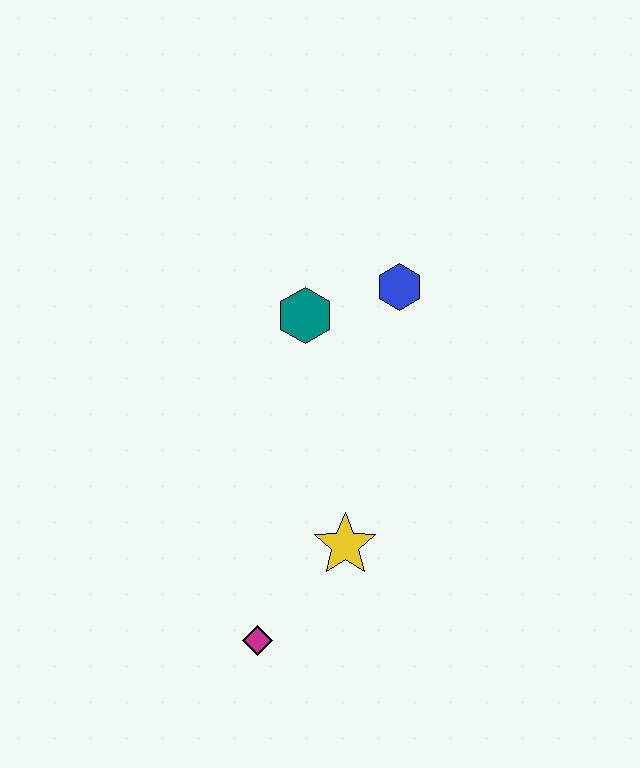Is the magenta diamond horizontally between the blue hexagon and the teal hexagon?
No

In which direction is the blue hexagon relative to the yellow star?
The blue hexagon is above the yellow star.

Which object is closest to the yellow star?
The magenta diamond is closest to the yellow star.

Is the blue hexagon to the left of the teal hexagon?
No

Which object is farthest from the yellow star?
The blue hexagon is farthest from the yellow star.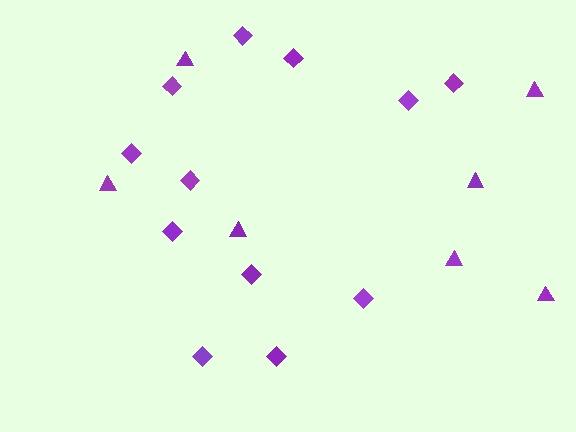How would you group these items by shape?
There are 2 groups: one group of diamonds (12) and one group of triangles (7).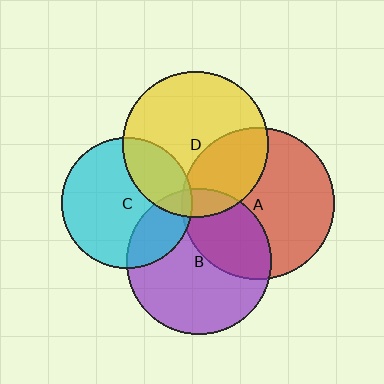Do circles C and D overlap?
Yes.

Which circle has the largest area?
Circle A (red).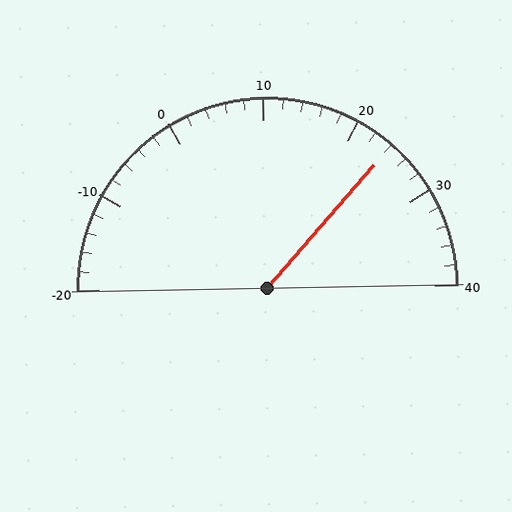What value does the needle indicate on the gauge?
The needle indicates approximately 24.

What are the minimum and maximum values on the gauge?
The gauge ranges from -20 to 40.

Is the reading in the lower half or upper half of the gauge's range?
The reading is in the upper half of the range (-20 to 40).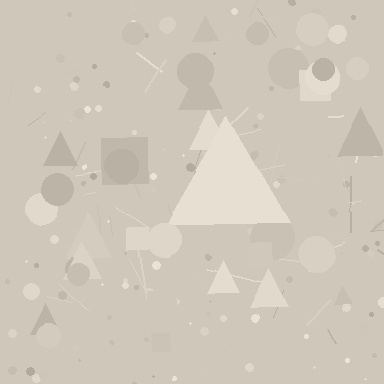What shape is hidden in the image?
A triangle is hidden in the image.